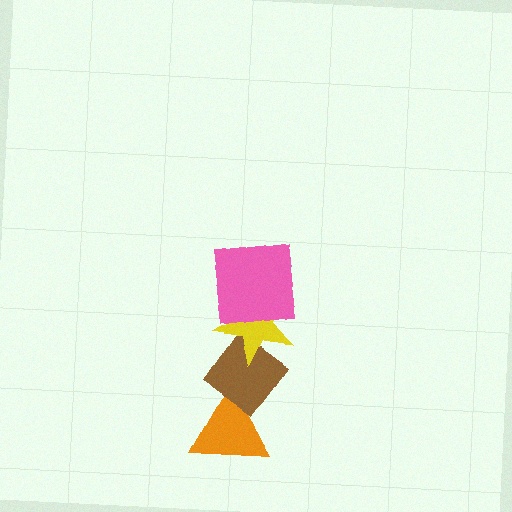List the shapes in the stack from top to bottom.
From top to bottom: the pink square, the yellow star, the brown diamond, the orange triangle.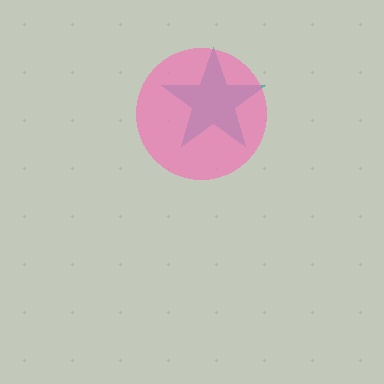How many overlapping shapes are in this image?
There are 2 overlapping shapes in the image.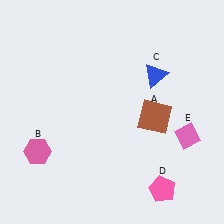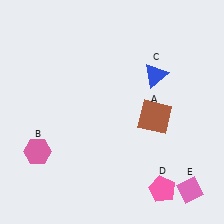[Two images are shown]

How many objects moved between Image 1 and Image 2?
1 object moved between the two images.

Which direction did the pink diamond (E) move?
The pink diamond (E) moved down.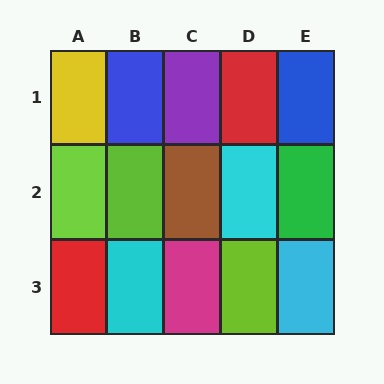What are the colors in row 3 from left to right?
Red, cyan, magenta, lime, cyan.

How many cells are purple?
1 cell is purple.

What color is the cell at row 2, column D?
Cyan.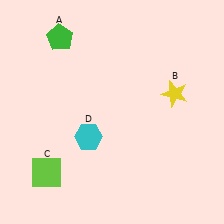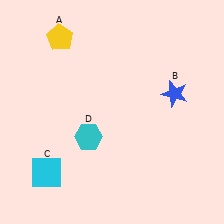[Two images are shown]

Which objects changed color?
A changed from green to yellow. B changed from yellow to blue. C changed from lime to cyan.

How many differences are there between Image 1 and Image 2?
There are 3 differences between the two images.